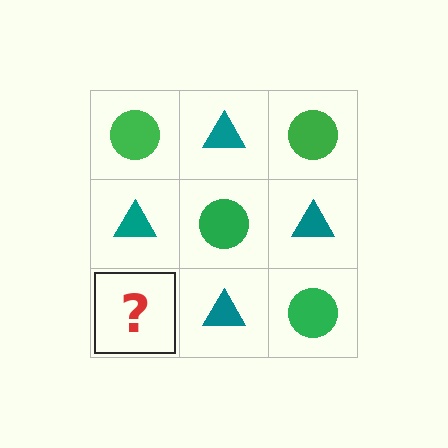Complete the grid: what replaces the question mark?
The question mark should be replaced with a green circle.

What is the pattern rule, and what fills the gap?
The rule is that it alternates green circle and teal triangle in a checkerboard pattern. The gap should be filled with a green circle.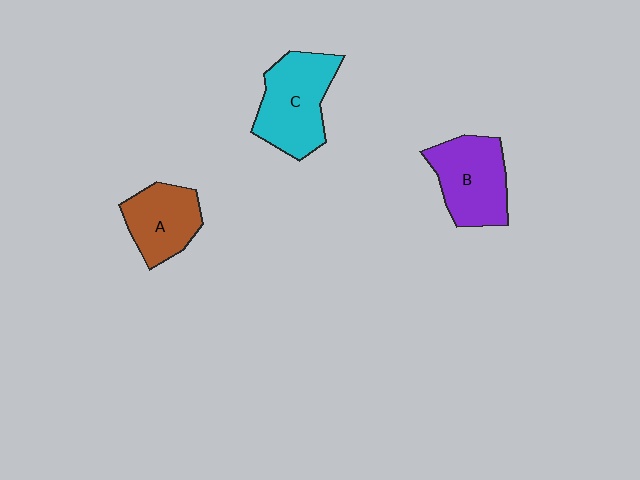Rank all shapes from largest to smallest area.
From largest to smallest: C (cyan), B (purple), A (brown).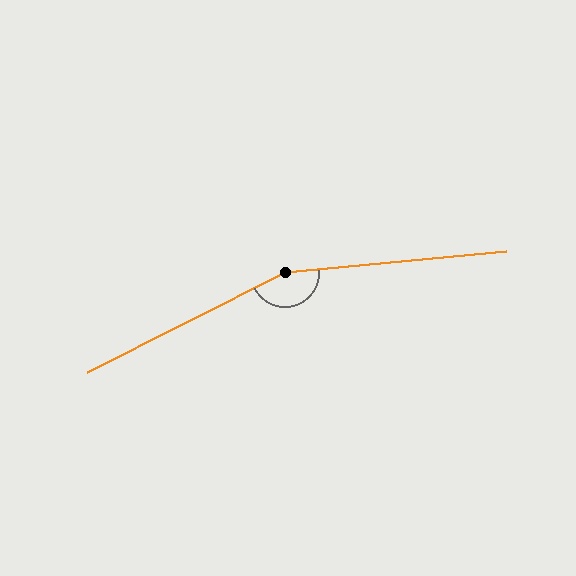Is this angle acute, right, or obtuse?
It is obtuse.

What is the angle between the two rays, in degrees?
Approximately 159 degrees.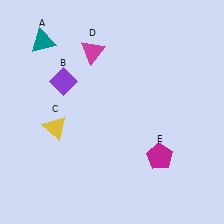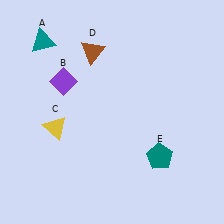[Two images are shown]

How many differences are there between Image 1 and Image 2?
There are 2 differences between the two images.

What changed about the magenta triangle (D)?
In Image 1, D is magenta. In Image 2, it changed to brown.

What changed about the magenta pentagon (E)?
In Image 1, E is magenta. In Image 2, it changed to teal.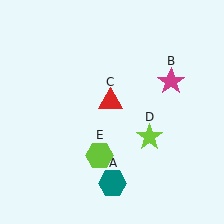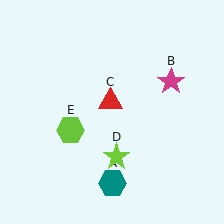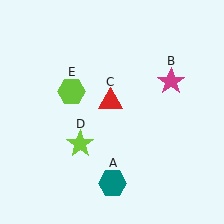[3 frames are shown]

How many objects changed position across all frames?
2 objects changed position: lime star (object D), lime hexagon (object E).